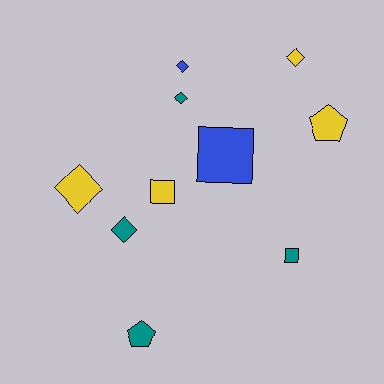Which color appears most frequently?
Teal, with 4 objects.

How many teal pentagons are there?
There is 1 teal pentagon.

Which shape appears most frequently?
Diamond, with 5 objects.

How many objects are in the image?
There are 10 objects.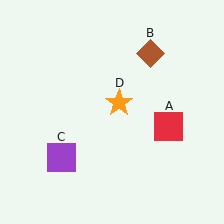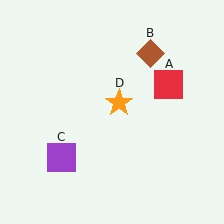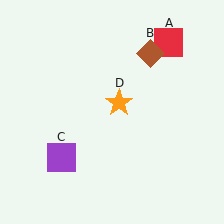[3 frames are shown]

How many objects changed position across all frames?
1 object changed position: red square (object A).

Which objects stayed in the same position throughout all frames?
Brown diamond (object B) and purple square (object C) and orange star (object D) remained stationary.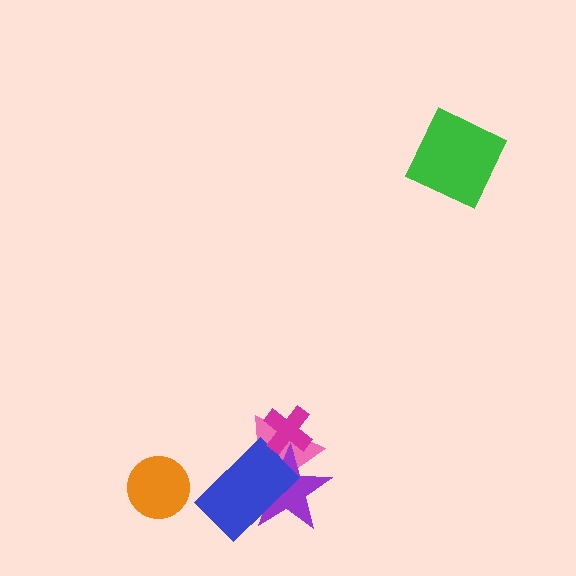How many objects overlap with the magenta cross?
2 objects overlap with the magenta cross.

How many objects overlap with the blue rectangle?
2 objects overlap with the blue rectangle.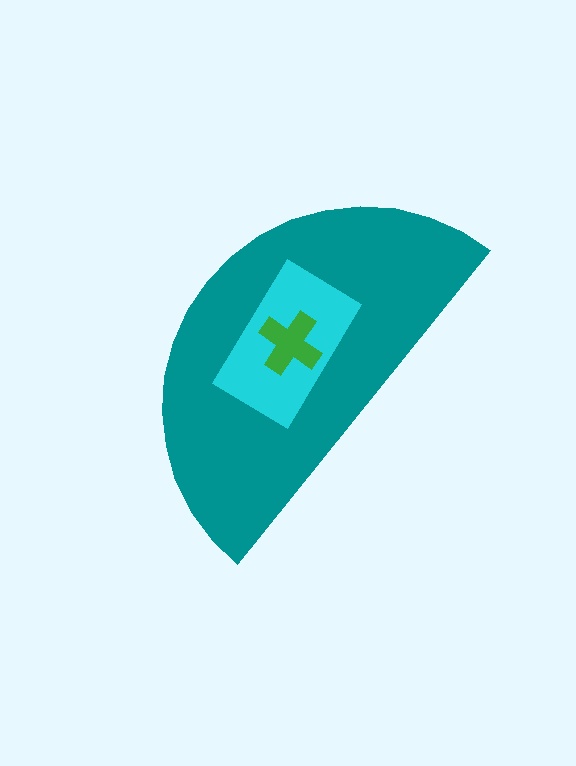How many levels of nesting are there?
3.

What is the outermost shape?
The teal semicircle.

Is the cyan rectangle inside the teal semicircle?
Yes.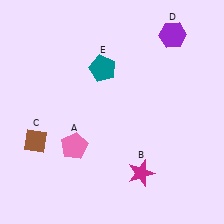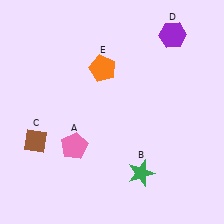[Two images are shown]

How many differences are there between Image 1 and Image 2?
There are 2 differences between the two images.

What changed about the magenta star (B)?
In Image 1, B is magenta. In Image 2, it changed to green.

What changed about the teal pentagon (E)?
In Image 1, E is teal. In Image 2, it changed to orange.